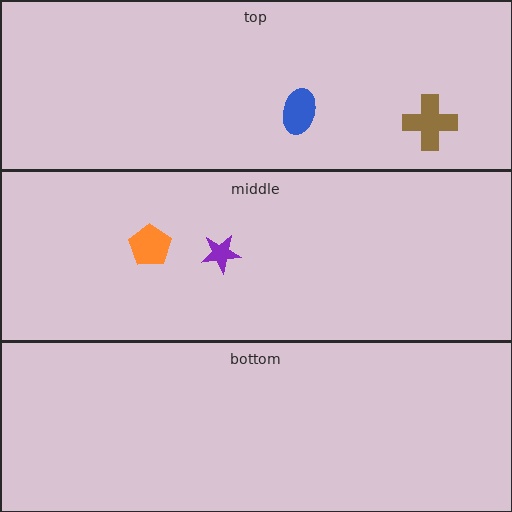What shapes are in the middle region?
The purple star, the orange pentagon.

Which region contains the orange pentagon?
The middle region.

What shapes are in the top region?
The blue ellipse, the brown cross.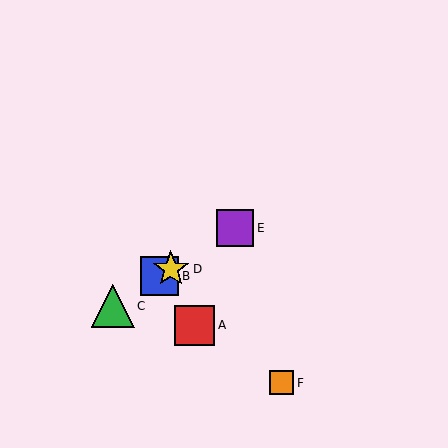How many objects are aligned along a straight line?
4 objects (B, C, D, E) are aligned along a straight line.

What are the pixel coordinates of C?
Object C is at (113, 306).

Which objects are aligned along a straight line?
Objects B, C, D, E are aligned along a straight line.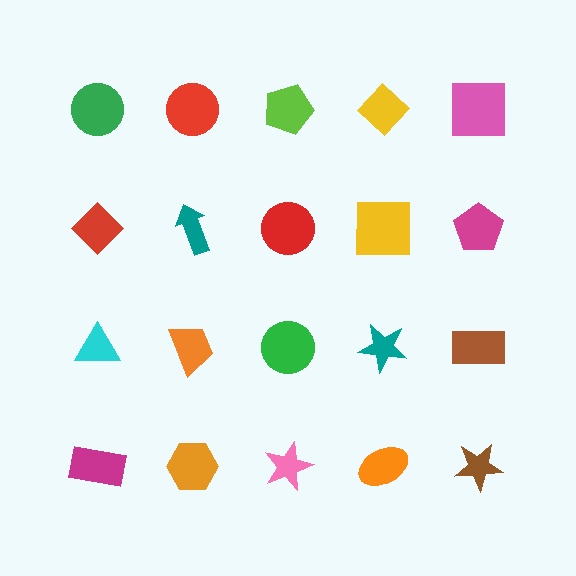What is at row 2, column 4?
A yellow square.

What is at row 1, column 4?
A yellow diamond.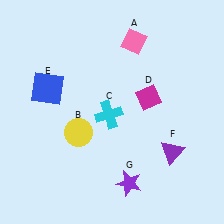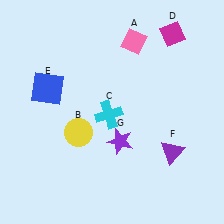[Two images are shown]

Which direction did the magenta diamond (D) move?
The magenta diamond (D) moved up.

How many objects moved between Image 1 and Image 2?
2 objects moved between the two images.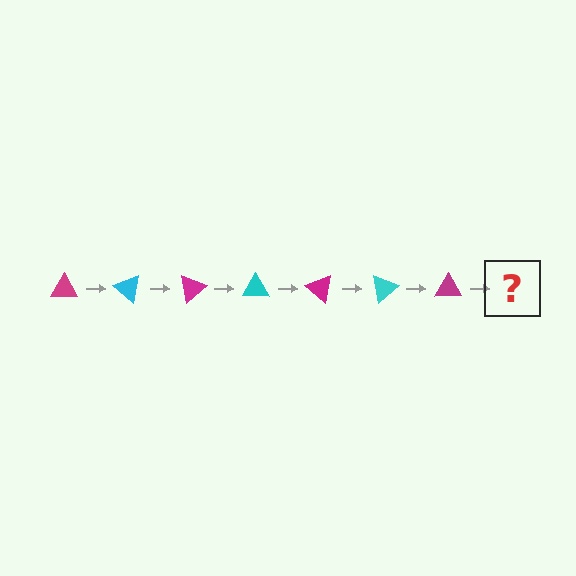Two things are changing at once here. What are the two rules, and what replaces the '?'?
The two rules are that it rotates 40 degrees each step and the color cycles through magenta and cyan. The '?' should be a cyan triangle, rotated 280 degrees from the start.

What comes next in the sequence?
The next element should be a cyan triangle, rotated 280 degrees from the start.